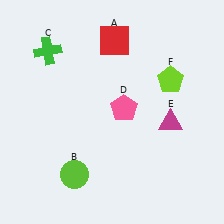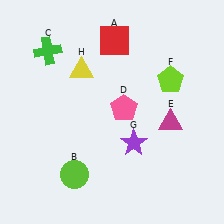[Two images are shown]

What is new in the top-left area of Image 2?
A yellow triangle (H) was added in the top-left area of Image 2.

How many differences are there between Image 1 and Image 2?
There are 2 differences between the two images.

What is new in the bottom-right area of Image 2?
A purple star (G) was added in the bottom-right area of Image 2.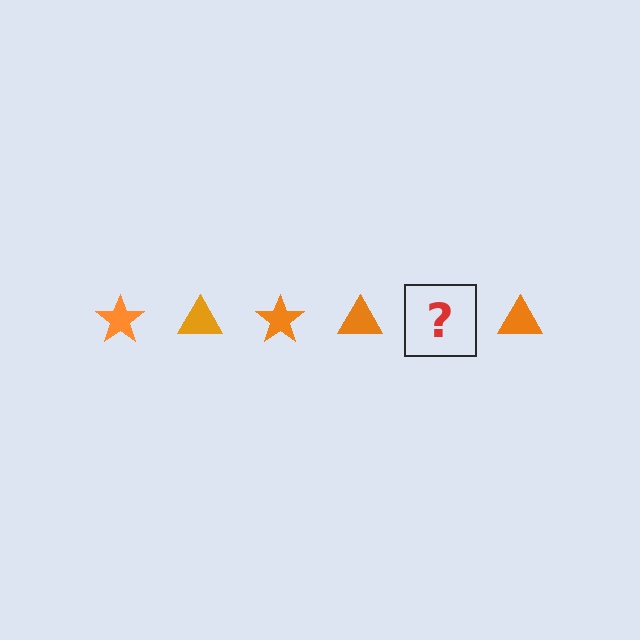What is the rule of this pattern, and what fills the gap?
The rule is that the pattern cycles through star, triangle shapes in orange. The gap should be filled with an orange star.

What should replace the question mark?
The question mark should be replaced with an orange star.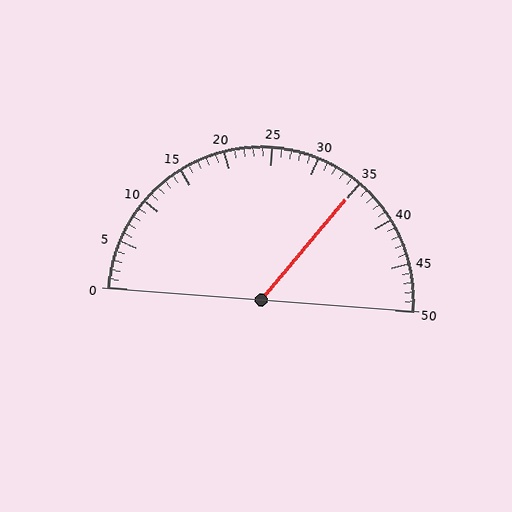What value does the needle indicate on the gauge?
The needle indicates approximately 35.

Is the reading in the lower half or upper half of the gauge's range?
The reading is in the upper half of the range (0 to 50).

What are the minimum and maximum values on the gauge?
The gauge ranges from 0 to 50.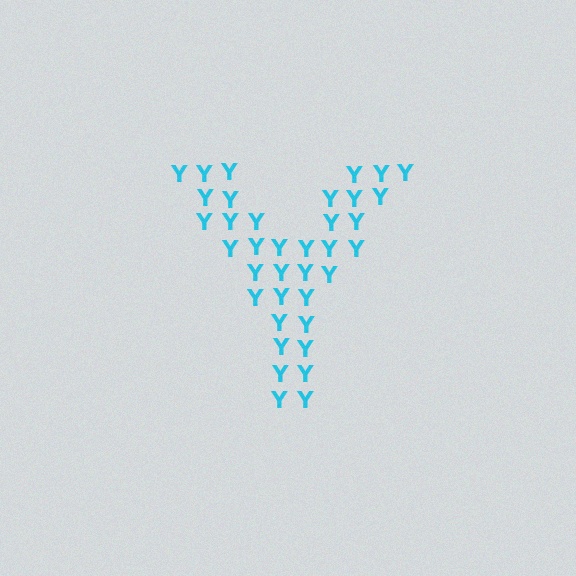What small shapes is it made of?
It is made of small letter Y's.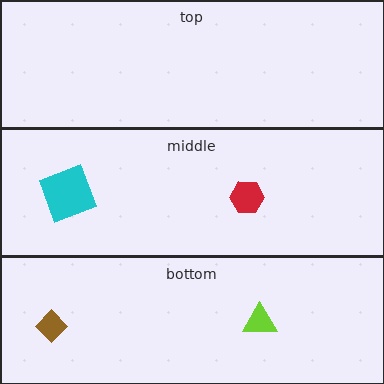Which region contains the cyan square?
The middle region.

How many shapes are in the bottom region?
2.